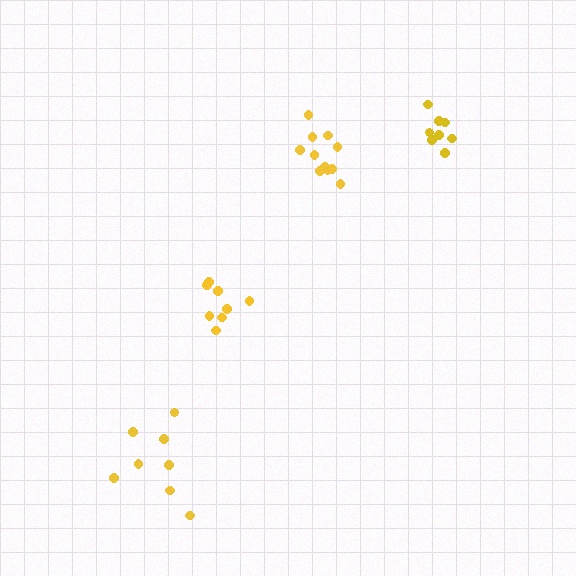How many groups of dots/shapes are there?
There are 4 groups.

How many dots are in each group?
Group 1: 8 dots, Group 2: 11 dots, Group 3: 8 dots, Group 4: 8 dots (35 total).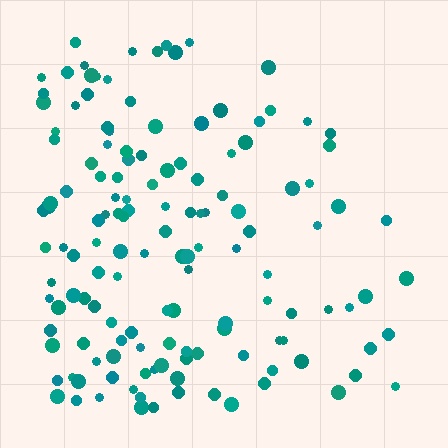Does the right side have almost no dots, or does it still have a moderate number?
Still a moderate number, just noticeably fewer than the left.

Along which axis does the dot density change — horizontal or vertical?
Horizontal.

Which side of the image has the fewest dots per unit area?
The right.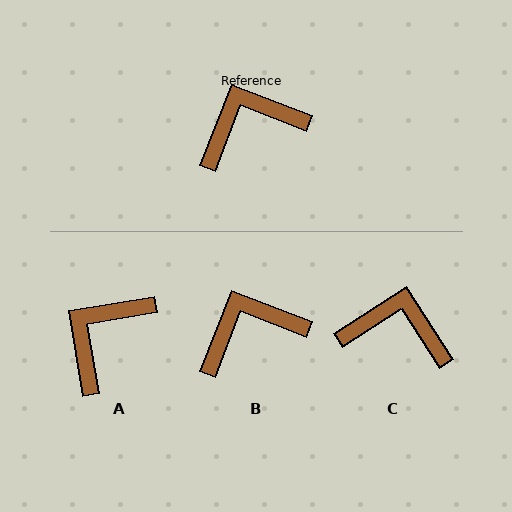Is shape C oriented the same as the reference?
No, it is off by about 36 degrees.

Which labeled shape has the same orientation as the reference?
B.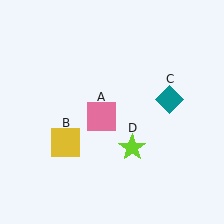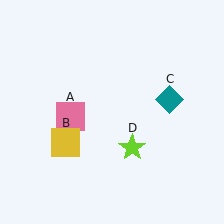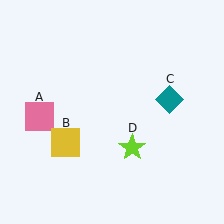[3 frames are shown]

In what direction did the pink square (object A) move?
The pink square (object A) moved left.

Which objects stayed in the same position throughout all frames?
Yellow square (object B) and teal diamond (object C) and lime star (object D) remained stationary.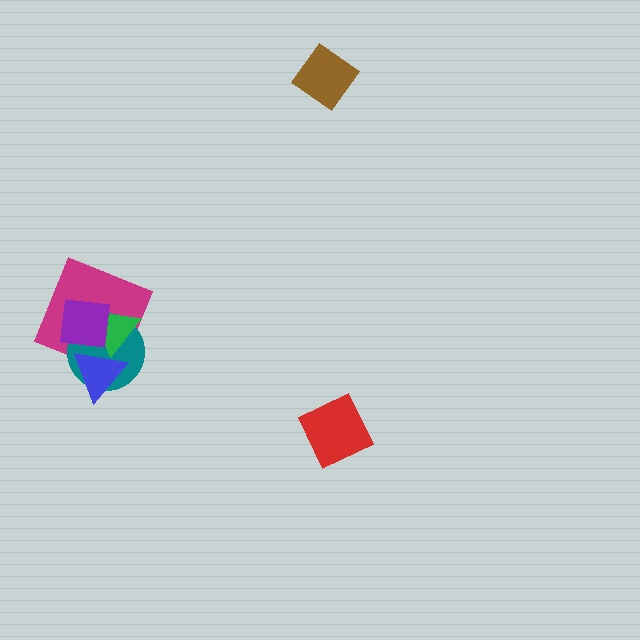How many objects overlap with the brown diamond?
0 objects overlap with the brown diamond.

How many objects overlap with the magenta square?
4 objects overlap with the magenta square.